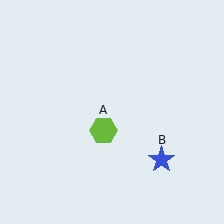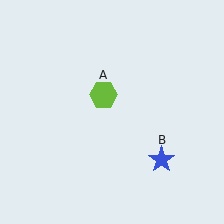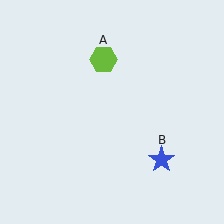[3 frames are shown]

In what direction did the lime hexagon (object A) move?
The lime hexagon (object A) moved up.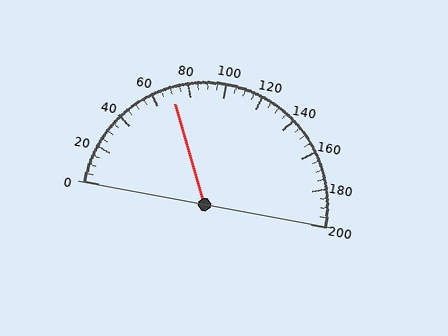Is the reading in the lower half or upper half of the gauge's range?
The reading is in the lower half of the range (0 to 200).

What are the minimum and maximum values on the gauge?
The gauge ranges from 0 to 200.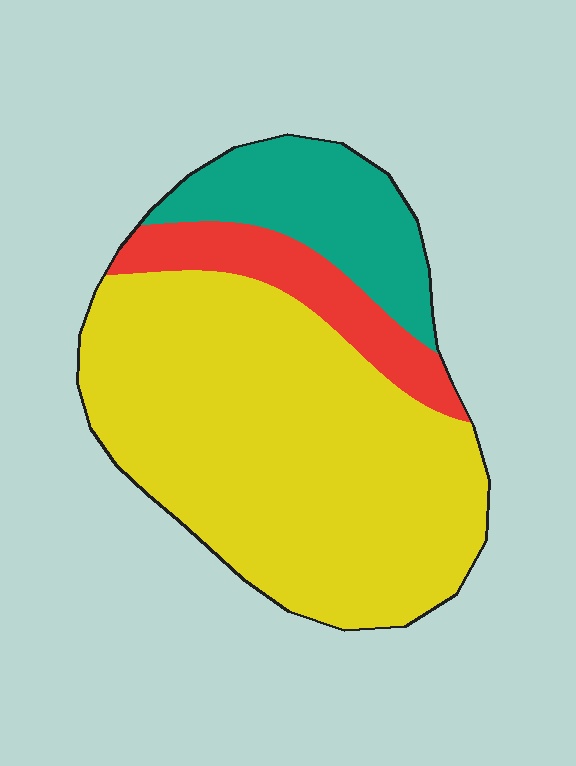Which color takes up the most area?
Yellow, at roughly 70%.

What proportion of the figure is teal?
Teal covers around 20% of the figure.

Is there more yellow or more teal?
Yellow.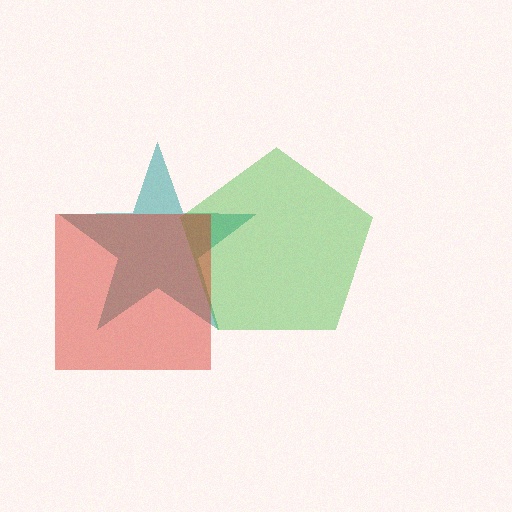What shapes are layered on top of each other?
The layered shapes are: a teal star, a green pentagon, a red square.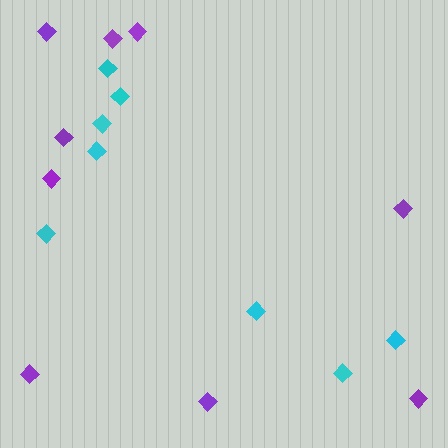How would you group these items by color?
There are 2 groups: one group of purple diamonds (9) and one group of cyan diamonds (8).